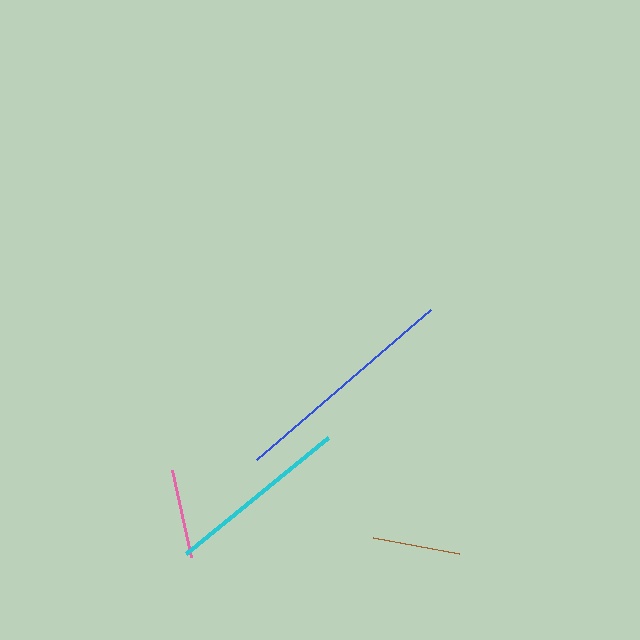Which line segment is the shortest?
The brown line is the shortest at approximately 87 pixels.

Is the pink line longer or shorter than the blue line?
The blue line is longer than the pink line.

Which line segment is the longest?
The blue line is the longest at approximately 230 pixels.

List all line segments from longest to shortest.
From longest to shortest: blue, cyan, pink, brown.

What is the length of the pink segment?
The pink segment is approximately 88 pixels long.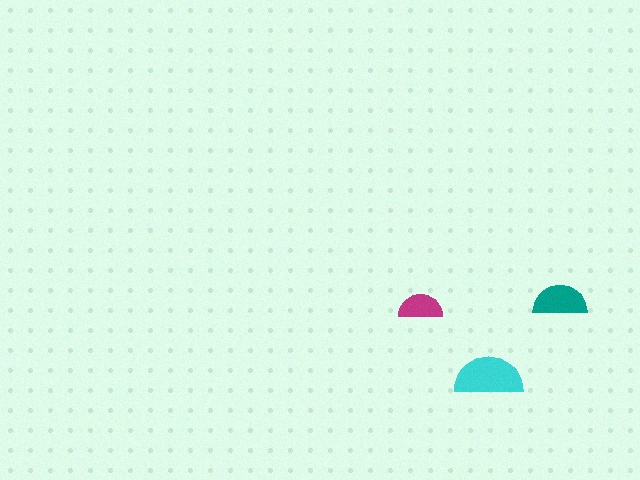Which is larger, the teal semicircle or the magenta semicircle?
The teal one.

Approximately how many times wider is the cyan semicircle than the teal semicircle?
About 1.5 times wider.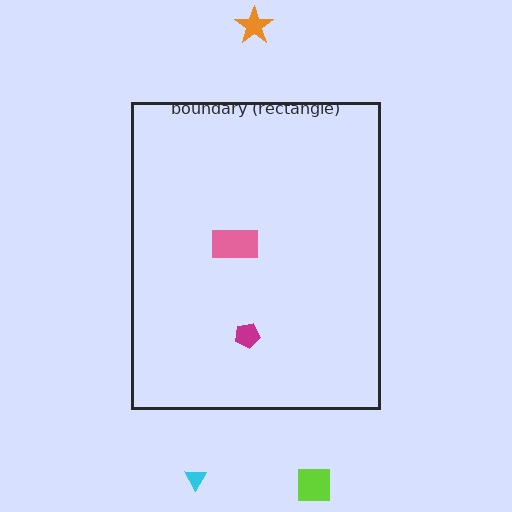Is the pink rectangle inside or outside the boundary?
Inside.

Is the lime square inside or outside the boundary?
Outside.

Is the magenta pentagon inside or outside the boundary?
Inside.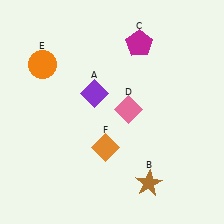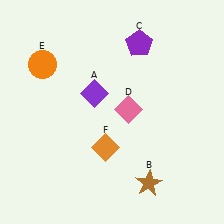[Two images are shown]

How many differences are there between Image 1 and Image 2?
There is 1 difference between the two images.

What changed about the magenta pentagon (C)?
In Image 1, C is magenta. In Image 2, it changed to purple.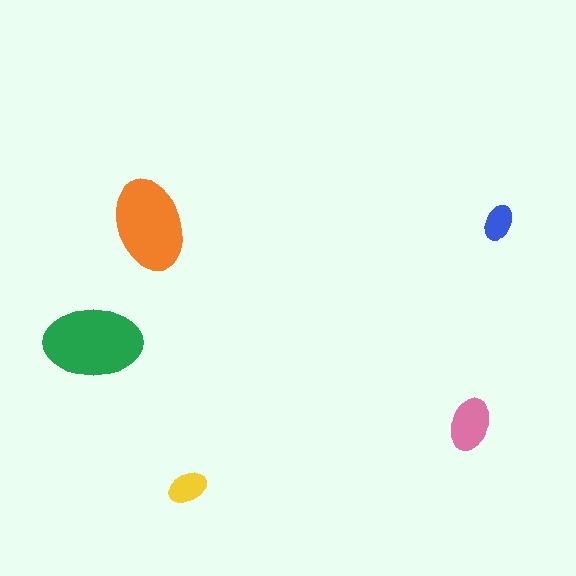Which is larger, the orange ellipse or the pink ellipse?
The orange one.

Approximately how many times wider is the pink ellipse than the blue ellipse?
About 1.5 times wider.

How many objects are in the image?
There are 5 objects in the image.